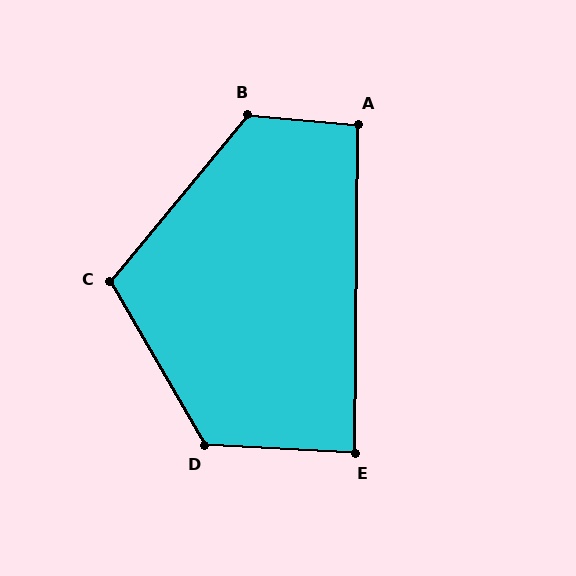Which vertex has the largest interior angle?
B, at approximately 124 degrees.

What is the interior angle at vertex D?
Approximately 123 degrees (obtuse).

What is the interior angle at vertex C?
Approximately 111 degrees (obtuse).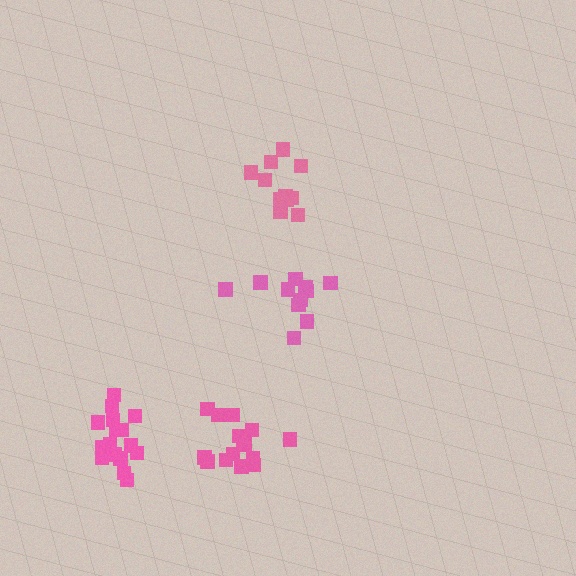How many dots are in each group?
Group 1: 15 dots, Group 2: 11 dots, Group 3: 16 dots, Group 4: 11 dots (53 total).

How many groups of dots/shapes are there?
There are 4 groups.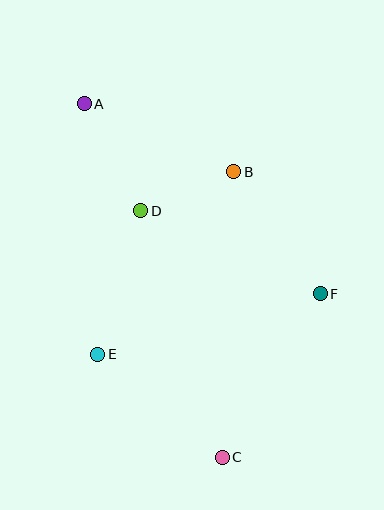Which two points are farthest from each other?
Points A and C are farthest from each other.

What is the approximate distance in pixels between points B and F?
The distance between B and F is approximately 150 pixels.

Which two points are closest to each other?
Points B and D are closest to each other.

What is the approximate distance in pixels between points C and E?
The distance between C and E is approximately 161 pixels.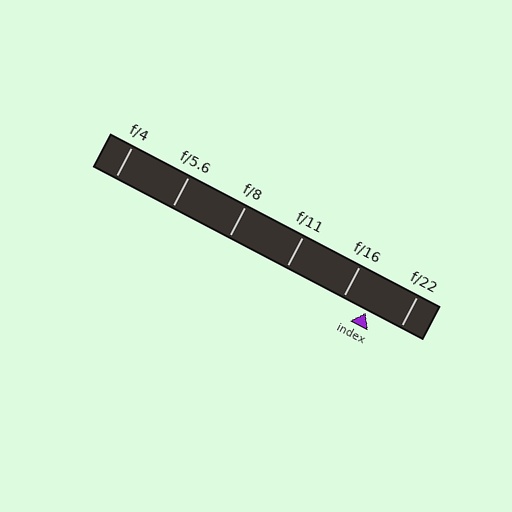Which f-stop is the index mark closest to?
The index mark is closest to f/16.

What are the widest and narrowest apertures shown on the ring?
The widest aperture shown is f/4 and the narrowest is f/22.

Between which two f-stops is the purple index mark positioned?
The index mark is between f/16 and f/22.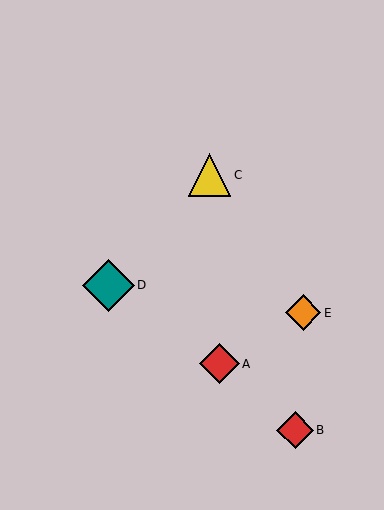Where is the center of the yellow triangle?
The center of the yellow triangle is at (210, 175).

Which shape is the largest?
The teal diamond (labeled D) is the largest.